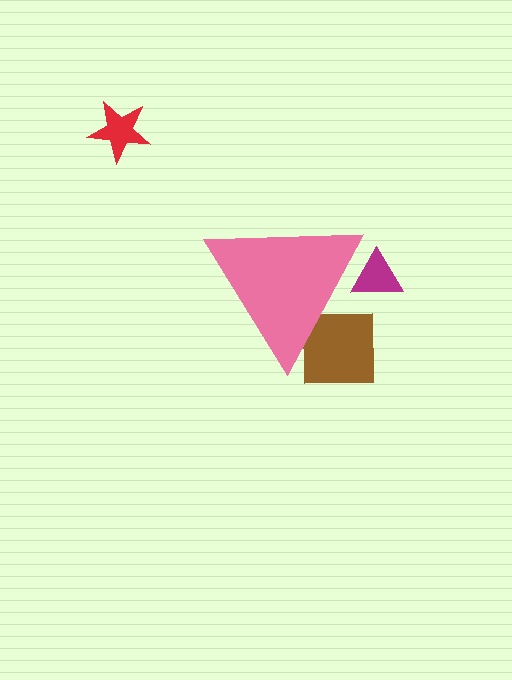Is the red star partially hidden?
No, the red star is fully visible.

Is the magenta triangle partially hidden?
Yes, the magenta triangle is partially hidden behind the pink triangle.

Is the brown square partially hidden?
Yes, the brown square is partially hidden behind the pink triangle.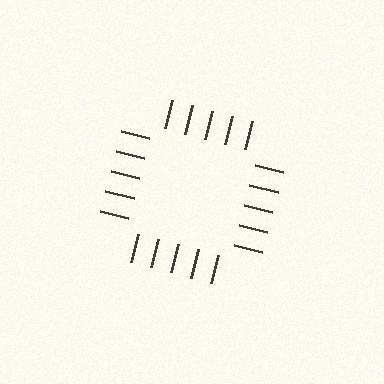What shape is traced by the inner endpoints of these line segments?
An illusory square — the line segments terminate on its edges but no continuous stroke is drawn.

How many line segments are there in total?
20 — 5 along each of the 4 edges.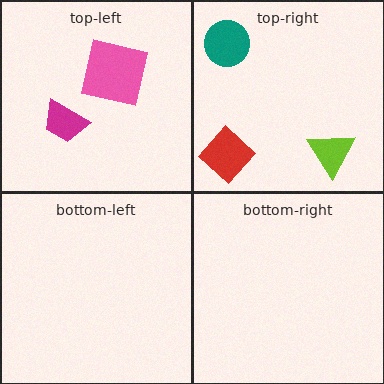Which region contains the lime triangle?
The top-right region.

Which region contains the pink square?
The top-left region.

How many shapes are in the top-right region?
3.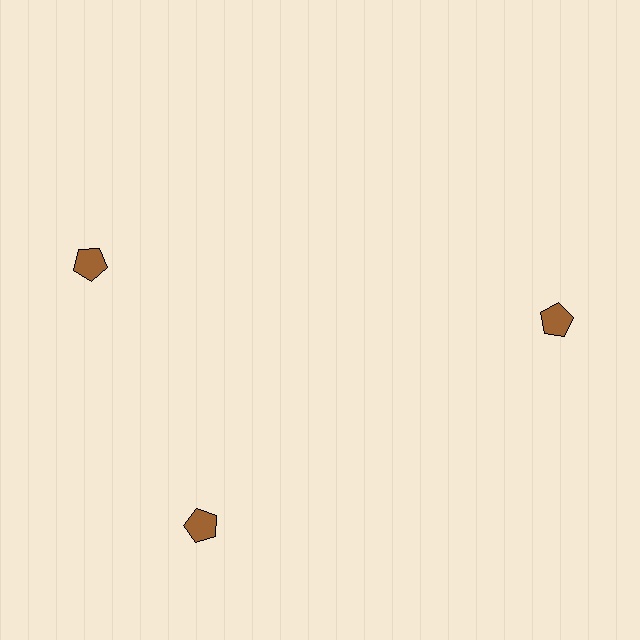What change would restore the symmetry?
The symmetry would be restored by rotating it back into even spacing with its neighbors so that all 3 pentagons sit at equal angles and equal distance from the center.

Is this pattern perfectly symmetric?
No. The 3 brown pentagons are arranged in a ring, but one element near the 11 o'clock position is rotated out of alignment along the ring, breaking the 3-fold rotational symmetry.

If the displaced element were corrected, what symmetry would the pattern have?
It would have 3-fold rotational symmetry — the pattern would map onto itself every 120 degrees.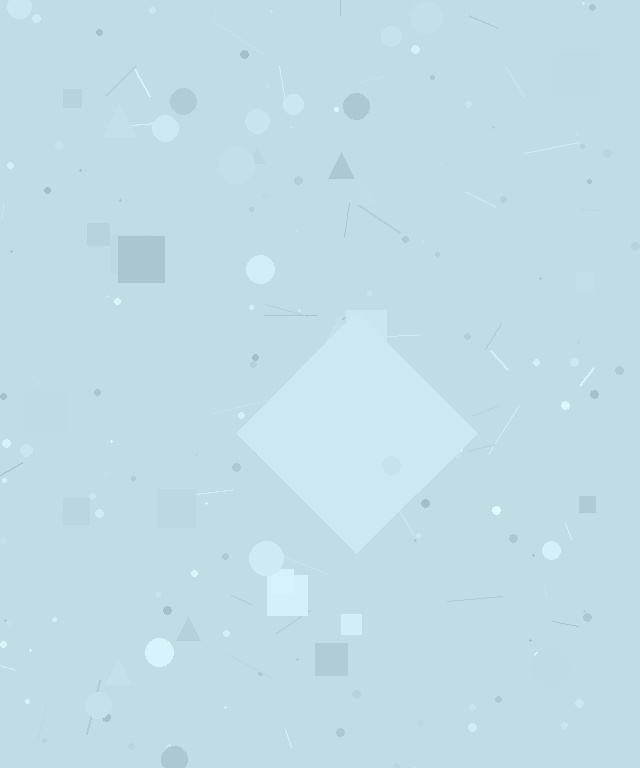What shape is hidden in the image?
A diamond is hidden in the image.